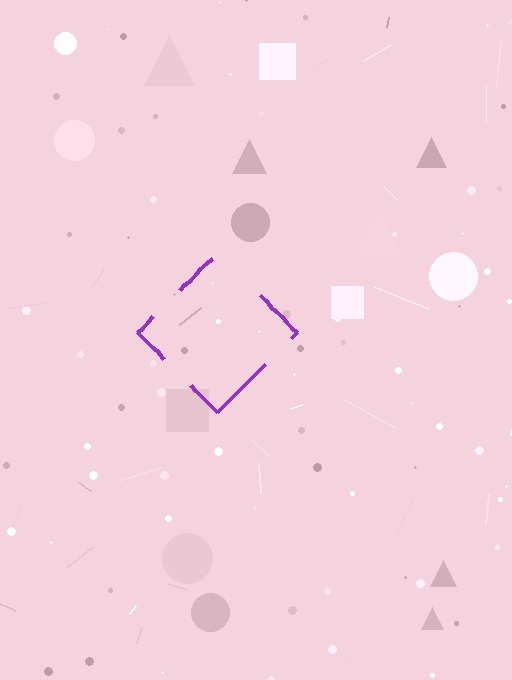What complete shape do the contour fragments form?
The contour fragments form a diamond.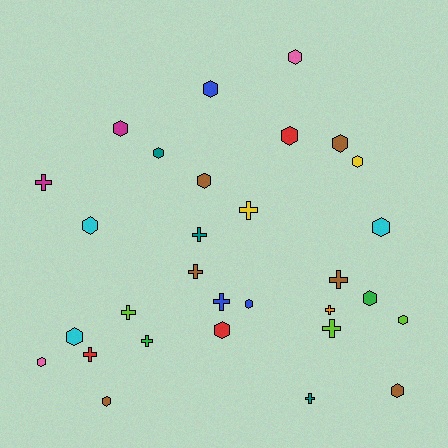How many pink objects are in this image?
There are 2 pink objects.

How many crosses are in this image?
There are 12 crosses.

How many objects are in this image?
There are 30 objects.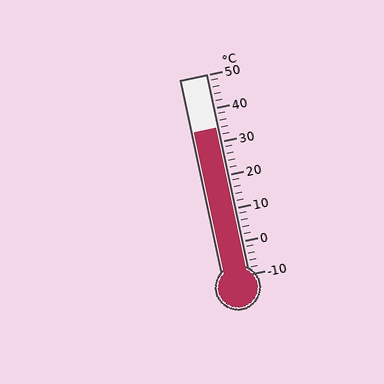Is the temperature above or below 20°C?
The temperature is above 20°C.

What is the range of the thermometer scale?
The thermometer scale ranges from -10°C to 50°C.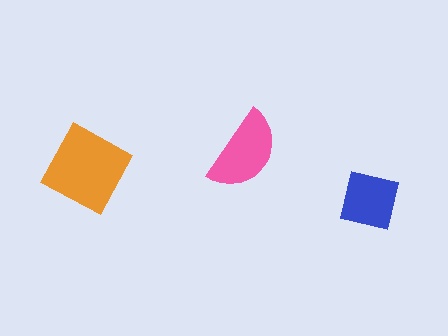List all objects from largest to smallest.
The orange diamond, the pink semicircle, the blue square.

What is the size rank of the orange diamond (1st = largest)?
1st.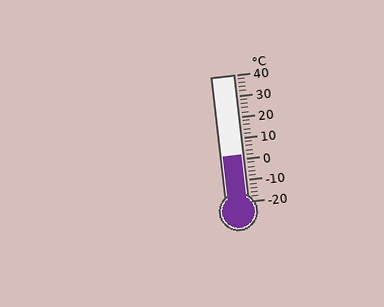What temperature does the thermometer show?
The thermometer shows approximately 2°C.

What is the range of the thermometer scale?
The thermometer scale ranges from -20°C to 40°C.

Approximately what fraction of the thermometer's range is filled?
The thermometer is filled to approximately 35% of its range.